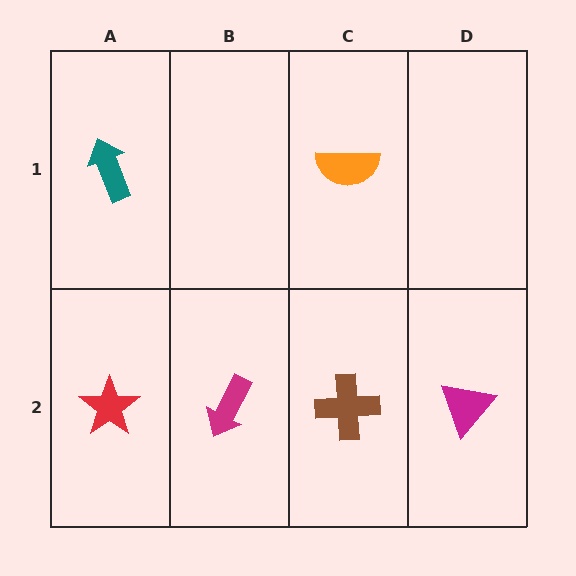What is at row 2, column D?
A magenta triangle.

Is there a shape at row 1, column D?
No, that cell is empty.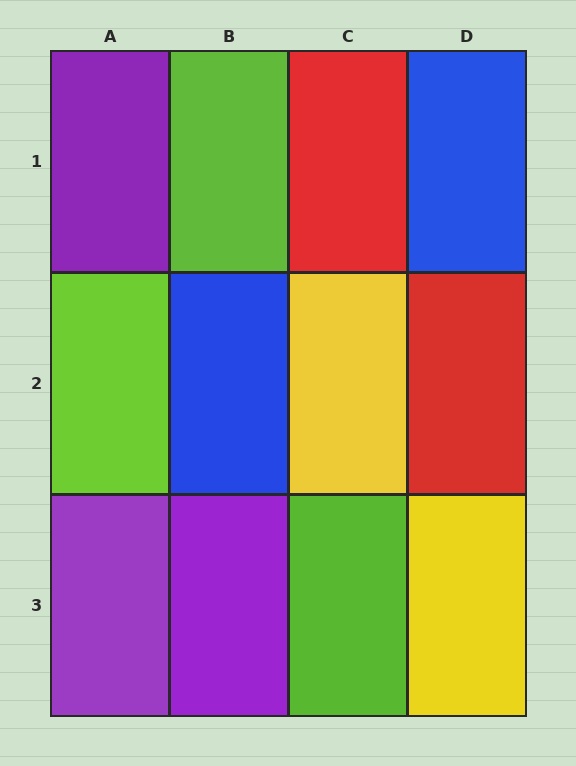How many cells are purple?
3 cells are purple.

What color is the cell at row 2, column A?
Lime.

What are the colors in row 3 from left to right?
Purple, purple, lime, yellow.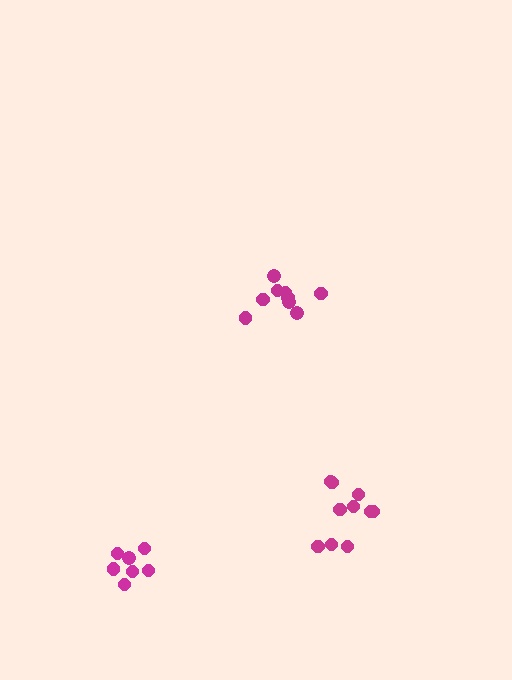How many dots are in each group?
Group 1: 9 dots, Group 2: 10 dots, Group 3: 7 dots (26 total).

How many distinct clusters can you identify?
There are 3 distinct clusters.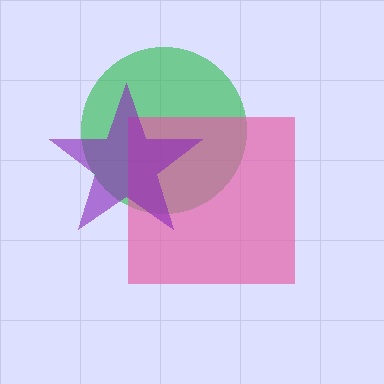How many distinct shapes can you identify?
There are 3 distinct shapes: a green circle, a pink square, a purple star.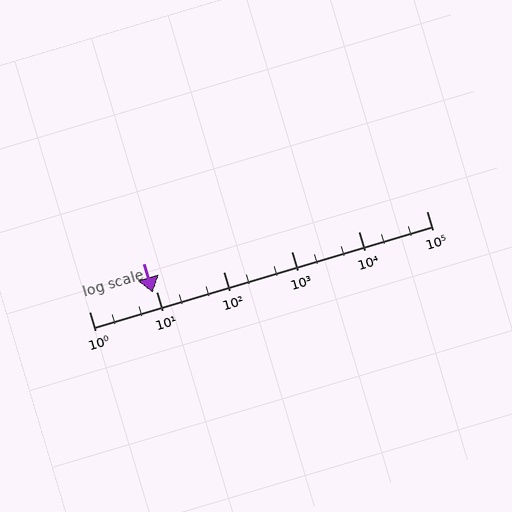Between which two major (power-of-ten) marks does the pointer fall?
The pointer is between 1 and 10.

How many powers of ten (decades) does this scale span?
The scale spans 5 decades, from 1 to 100000.